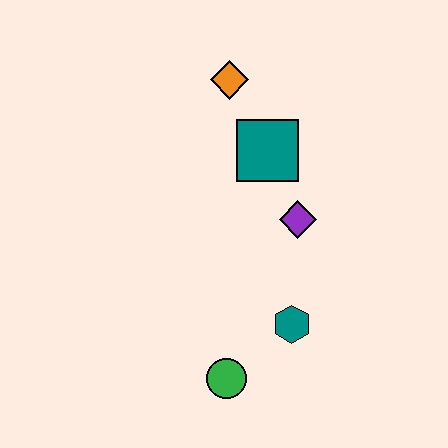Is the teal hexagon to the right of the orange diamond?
Yes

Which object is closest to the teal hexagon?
The green circle is closest to the teal hexagon.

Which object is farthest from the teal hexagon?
The orange diamond is farthest from the teal hexagon.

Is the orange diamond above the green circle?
Yes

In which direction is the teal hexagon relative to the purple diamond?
The teal hexagon is below the purple diamond.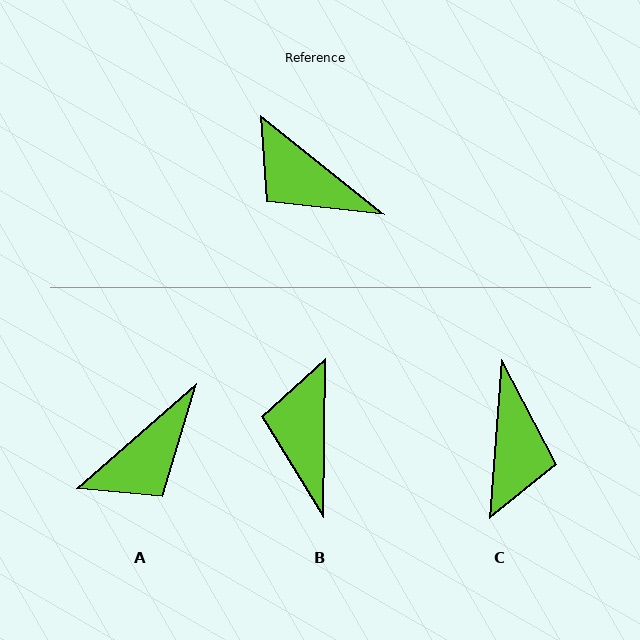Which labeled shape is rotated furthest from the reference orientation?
C, about 124 degrees away.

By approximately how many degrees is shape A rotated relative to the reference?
Approximately 80 degrees counter-clockwise.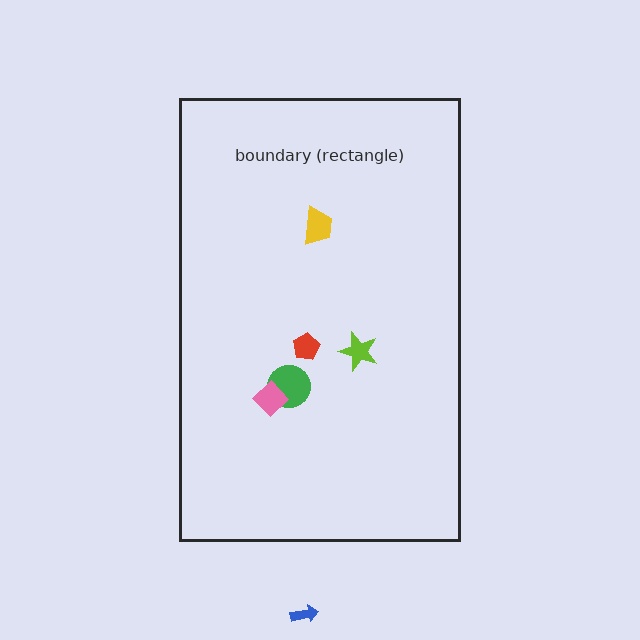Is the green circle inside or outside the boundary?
Inside.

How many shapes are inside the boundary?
5 inside, 1 outside.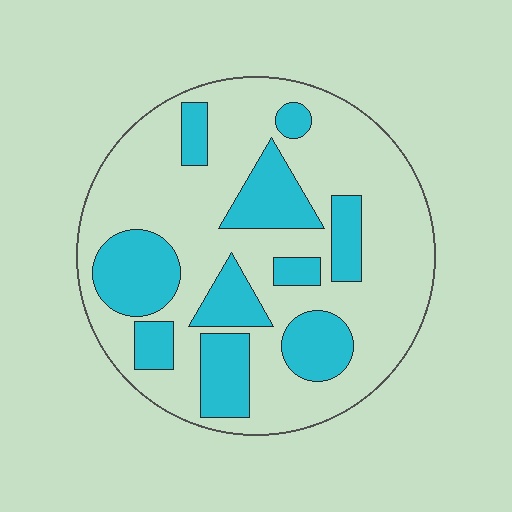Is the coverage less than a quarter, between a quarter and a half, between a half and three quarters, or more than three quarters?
Between a quarter and a half.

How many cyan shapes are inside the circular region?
10.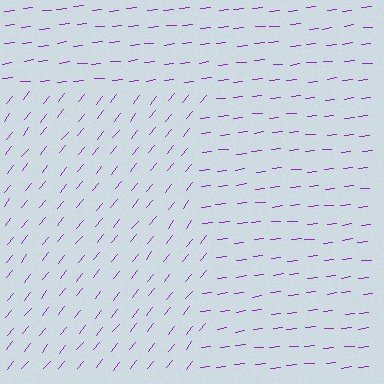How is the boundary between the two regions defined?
The boundary is defined purely by a change in line orientation (approximately 45 degrees difference). All lines are the same color and thickness.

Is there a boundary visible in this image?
Yes, there is a texture boundary formed by a change in line orientation.